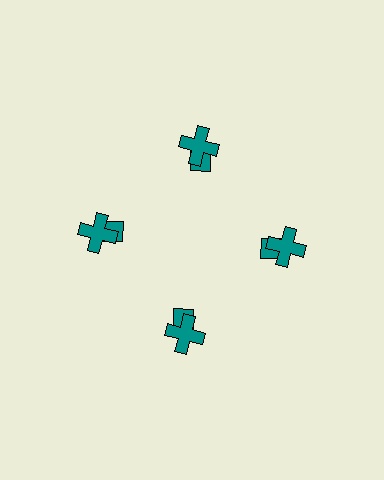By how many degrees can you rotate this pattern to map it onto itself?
The pattern maps onto itself every 90 degrees of rotation.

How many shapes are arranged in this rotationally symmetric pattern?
There are 8 shapes, arranged in 4 groups of 2.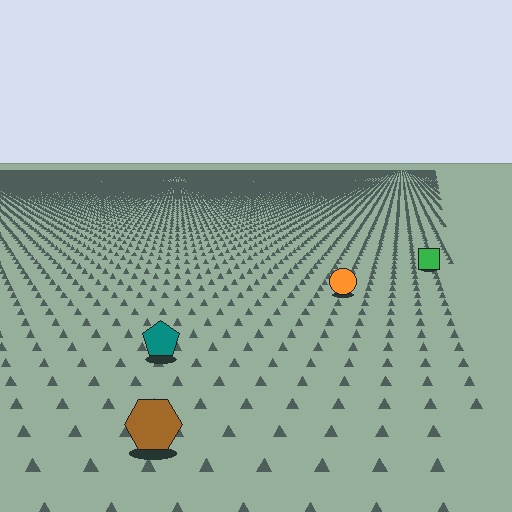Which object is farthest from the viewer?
The green square is farthest from the viewer. It appears smaller and the ground texture around it is denser.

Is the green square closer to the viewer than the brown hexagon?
No. The brown hexagon is closer — you can tell from the texture gradient: the ground texture is coarser near it.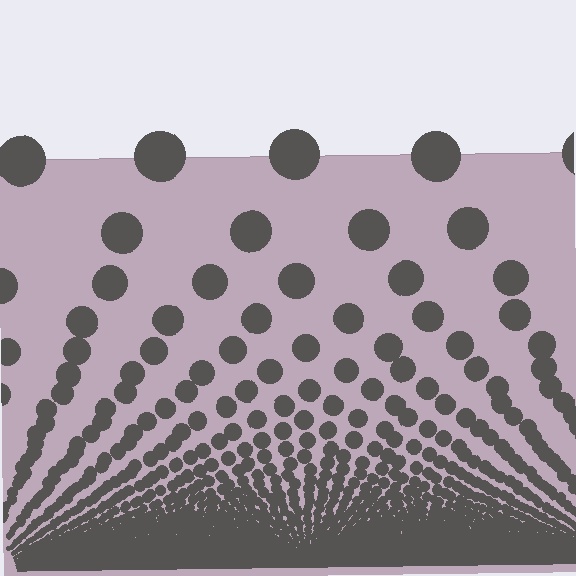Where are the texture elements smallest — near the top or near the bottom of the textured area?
Near the bottom.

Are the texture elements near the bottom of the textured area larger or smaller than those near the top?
Smaller. The gradient is inverted — elements near the bottom are smaller and denser.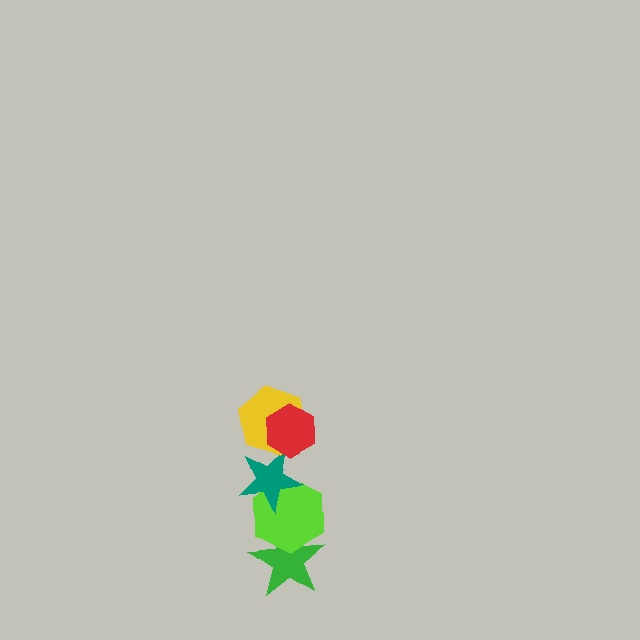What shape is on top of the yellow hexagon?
The red hexagon is on top of the yellow hexagon.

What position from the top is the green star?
The green star is 5th from the top.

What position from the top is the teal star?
The teal star is 3rd from the top.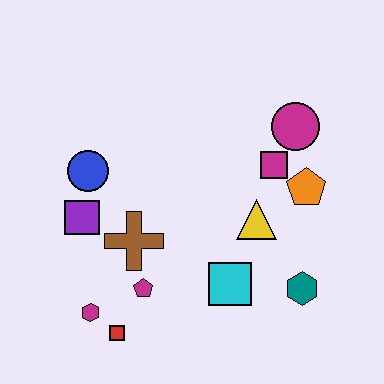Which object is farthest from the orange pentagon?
The magenta hexagon is farthest from the orange pentagon.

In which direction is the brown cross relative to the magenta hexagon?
The brown cross is above the magenta hexagon.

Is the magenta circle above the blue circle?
Yes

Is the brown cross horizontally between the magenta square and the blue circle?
Yes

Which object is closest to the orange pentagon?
The magenta square is closest to the orange pentagon.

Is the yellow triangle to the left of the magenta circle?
Yes